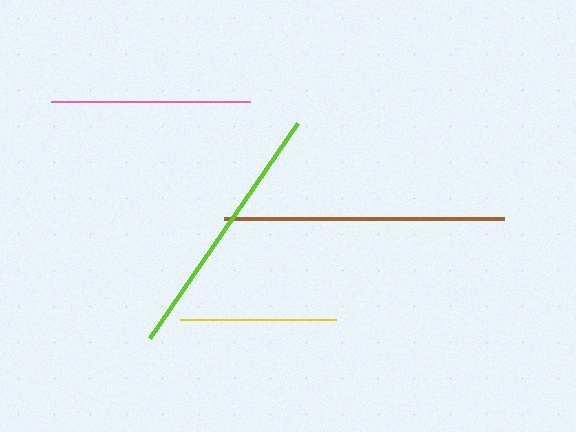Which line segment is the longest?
The brown line is the longest at approximately 280 pixels.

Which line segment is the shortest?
The yellow line is the shortest at approximately 156 pixels.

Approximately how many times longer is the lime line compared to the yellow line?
The lime line is approximately 1.7 times the length of the yellow line.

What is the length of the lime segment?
The lime segment is approximately 261 pixels long.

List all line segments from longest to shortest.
From longest to shortest: brown, lime, pink, yellow.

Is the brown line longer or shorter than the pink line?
The brown line is longer than the pink line.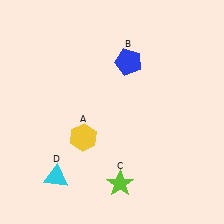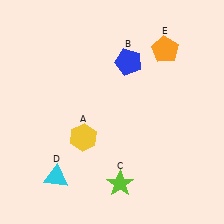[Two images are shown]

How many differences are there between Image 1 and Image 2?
There is 1 difference between the two images.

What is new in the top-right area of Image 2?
An orange pentagon (E) was added in the top-right area of Image 2.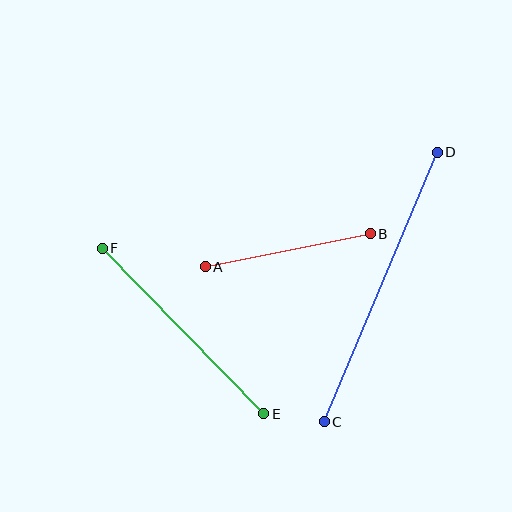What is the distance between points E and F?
The distance is approximately 231 pixels.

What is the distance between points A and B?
The distance is approximately 169 pixels.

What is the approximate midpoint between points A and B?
The midpoint is at approximately (288, 250) pixels.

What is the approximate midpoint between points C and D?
The midpoint is at approximately (381, 287) pixels.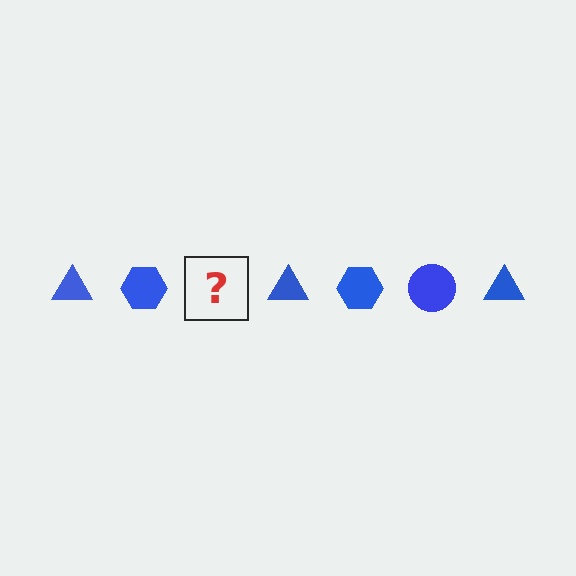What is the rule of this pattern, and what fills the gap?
The rule is that the pattern cycles through triangle, hexagon, circle shapes in blue. The gap should be filled with a blue circle.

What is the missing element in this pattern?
The missing element is a blue circle.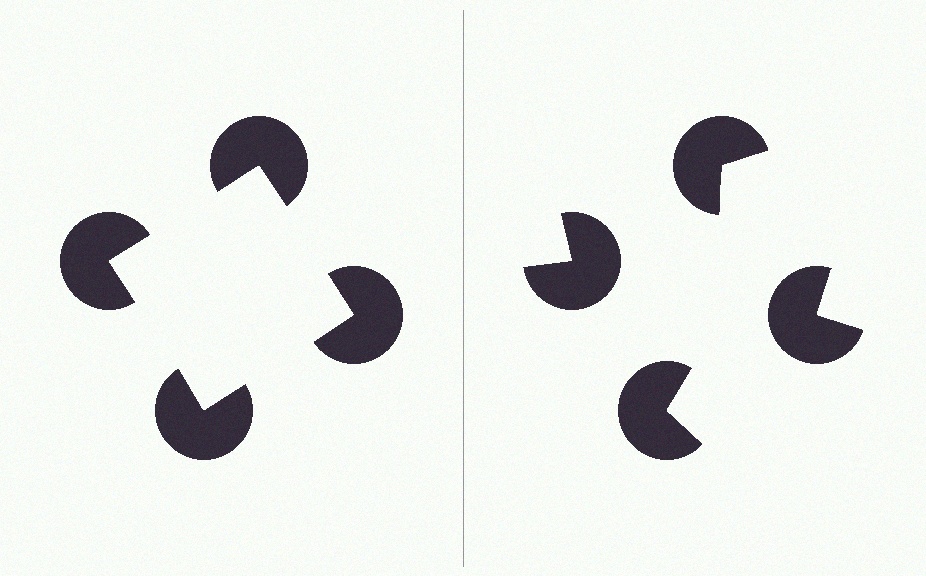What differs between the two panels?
The pac-man discs are positioned identically on both sides; only the wedge orientations differ. On the left they align to a square; on the right they are misaligned.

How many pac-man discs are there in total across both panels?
8 — 4 on each side.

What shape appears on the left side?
An illusory square.